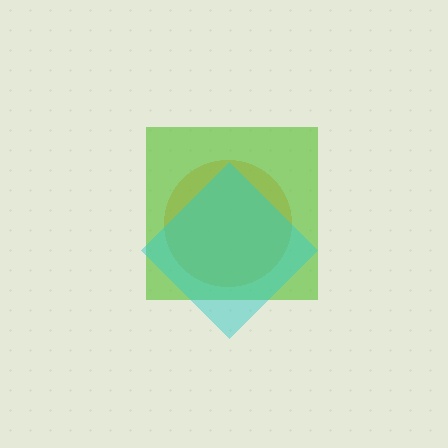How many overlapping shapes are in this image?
There are 3 overlapping shapes in the image.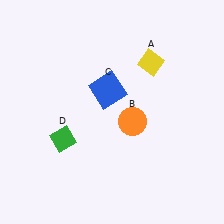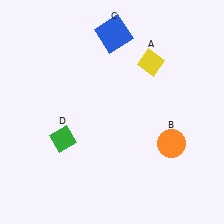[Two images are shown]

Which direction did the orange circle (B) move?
The orange circle (B) moved right.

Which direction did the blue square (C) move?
The blue square (C) moved up.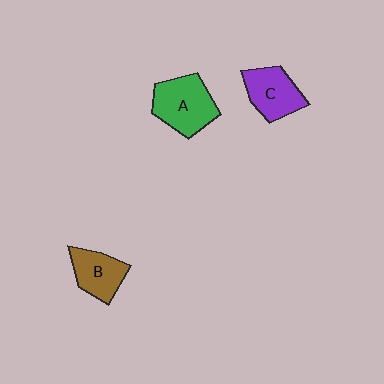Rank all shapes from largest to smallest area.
From largest to smallest: A (green), C (purple), B (brown).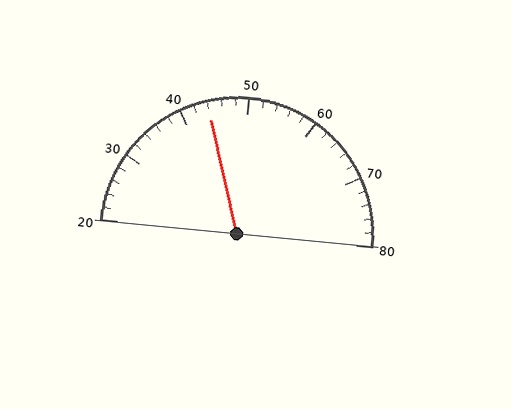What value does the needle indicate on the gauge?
The needle indicates approximately 44.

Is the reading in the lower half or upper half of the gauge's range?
The reading is in the lower half of the range (20 to 80).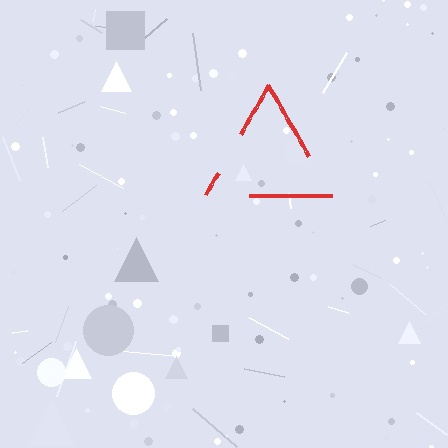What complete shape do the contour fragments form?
The contour fragments form a triangle.